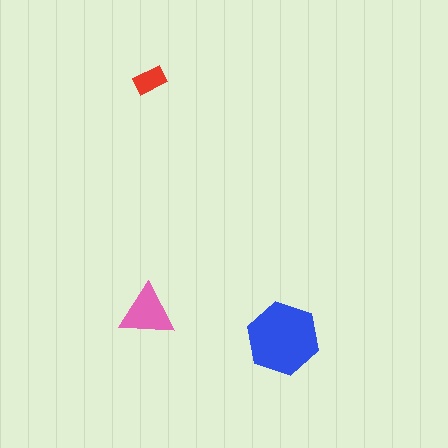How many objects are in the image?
There are 3 objects in the image.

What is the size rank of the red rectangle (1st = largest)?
3rd.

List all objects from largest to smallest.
The blue hexagon, the pink triangle, the red rectangle.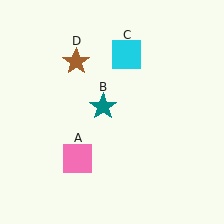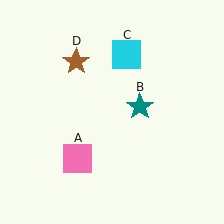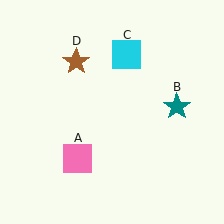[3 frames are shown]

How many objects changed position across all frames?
1 object changed position: teal star (object B).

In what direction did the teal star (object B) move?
The teal star (object B) moved right.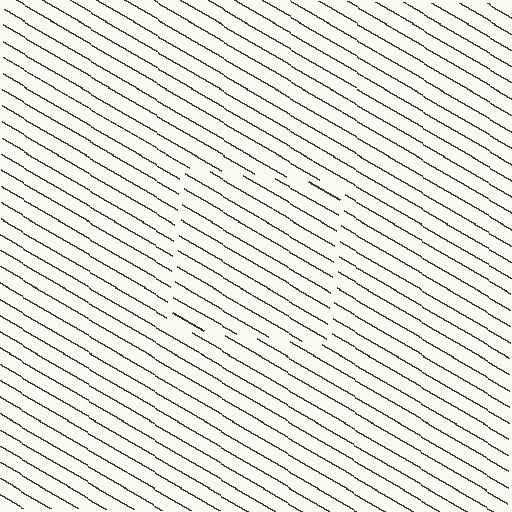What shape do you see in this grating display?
An illusory square. The interior of the shape contains the same grating, shifted by half a period — the contour is defined by the phase discontinuity where line-ends from the inner and outer gratings abut.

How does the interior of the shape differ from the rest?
The interior of the shape contains the same grating, shifted by half a period — the contour is defined by the phase discontinuity where line-ends from the inner and outer gratings abut.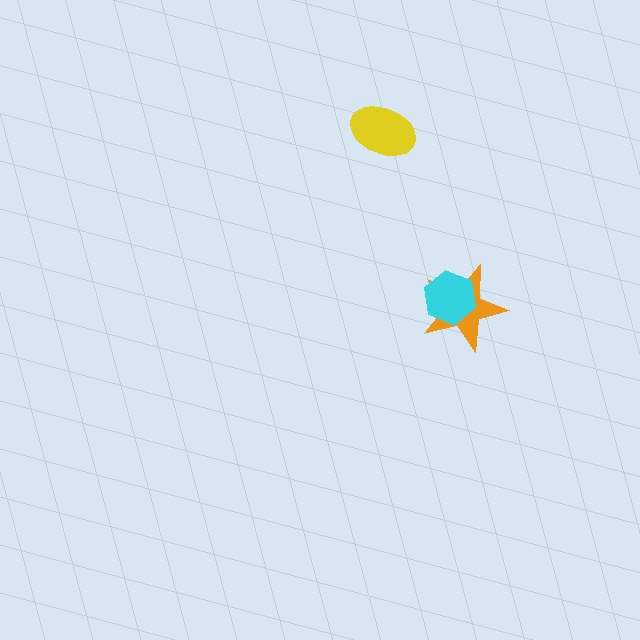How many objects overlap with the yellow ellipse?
0 objects overlap with the yellow ellipse.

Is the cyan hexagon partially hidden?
No, no other shape covers it.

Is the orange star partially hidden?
Yes, it is partially covered by another shape.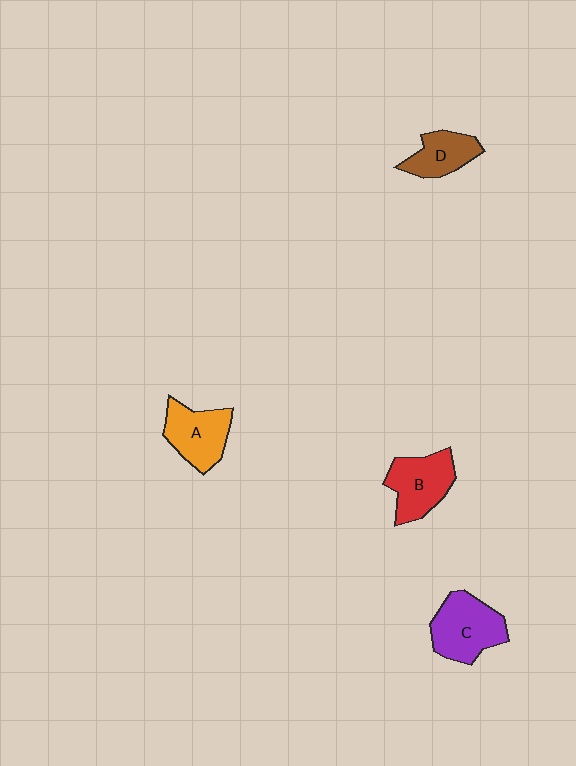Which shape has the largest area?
Shape C (purple).